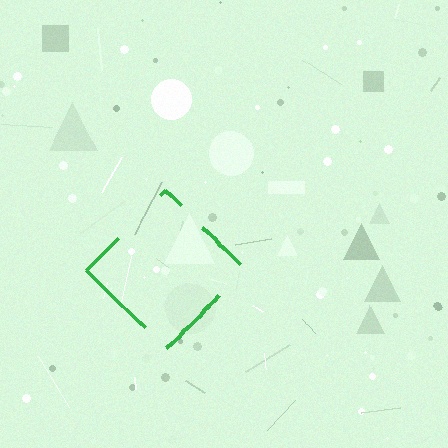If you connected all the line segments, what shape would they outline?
They would outline a diamond.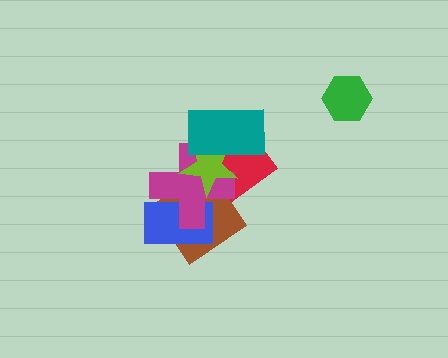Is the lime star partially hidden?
Yes, it is partially covered by another shape.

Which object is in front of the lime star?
The teal rectangle is in front of the lime star.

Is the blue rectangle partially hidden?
Yes, it is partially covered by another shape.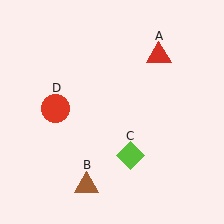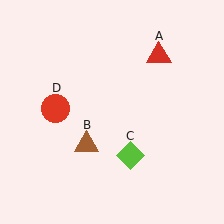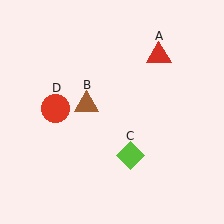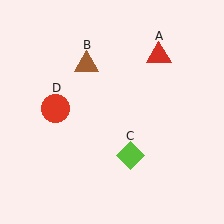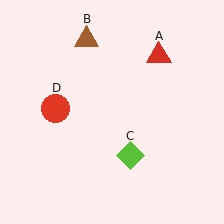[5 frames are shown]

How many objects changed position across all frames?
1 object changed position: brown triangle (object B).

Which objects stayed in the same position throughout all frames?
Red triangle (object A) and lime diamond (object C) and red circle (object D) remained stationary.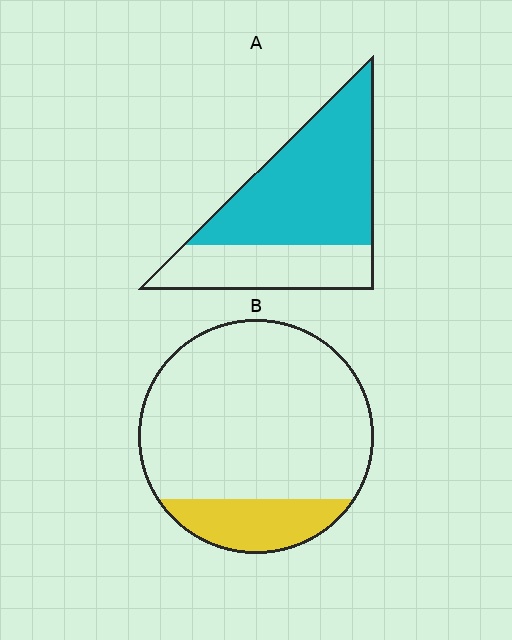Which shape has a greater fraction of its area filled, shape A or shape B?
Shape A.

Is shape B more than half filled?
No.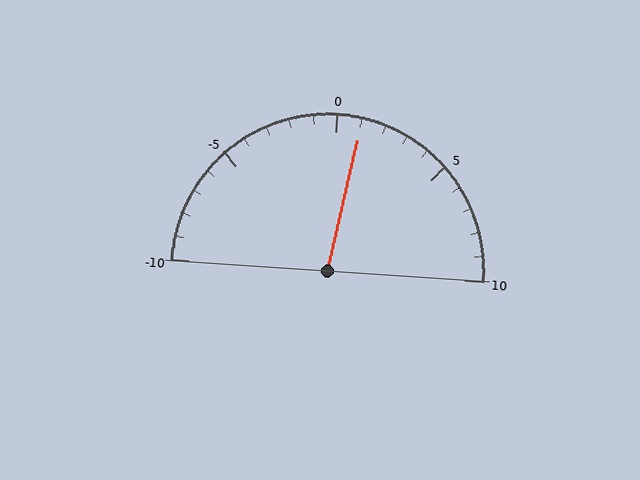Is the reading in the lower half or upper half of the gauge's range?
The reading is in the upper half of the range (-10 to 10).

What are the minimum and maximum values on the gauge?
The gauge ranges from -10 to 10.